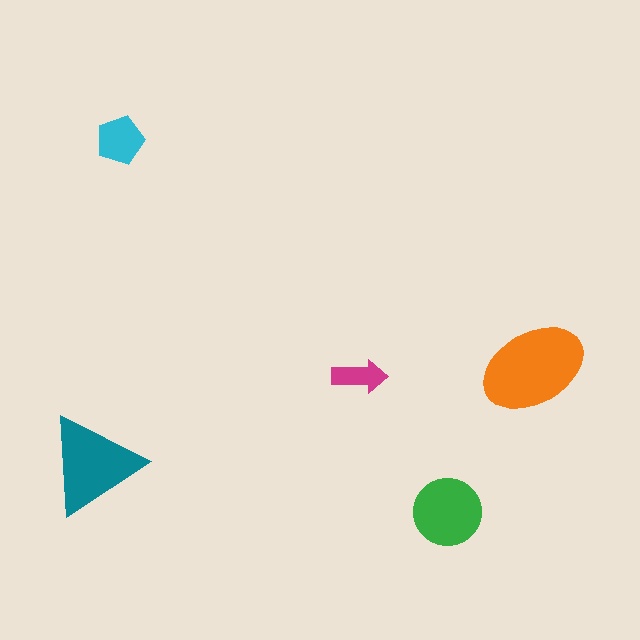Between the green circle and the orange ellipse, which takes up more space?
The orange ellipse.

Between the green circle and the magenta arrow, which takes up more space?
The green circle.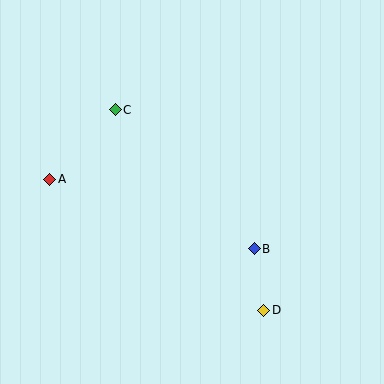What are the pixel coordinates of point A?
Point A is at (50, 179).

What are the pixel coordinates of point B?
Point B is at (254, 249).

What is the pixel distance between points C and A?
The distance between C and A is 96 pixels.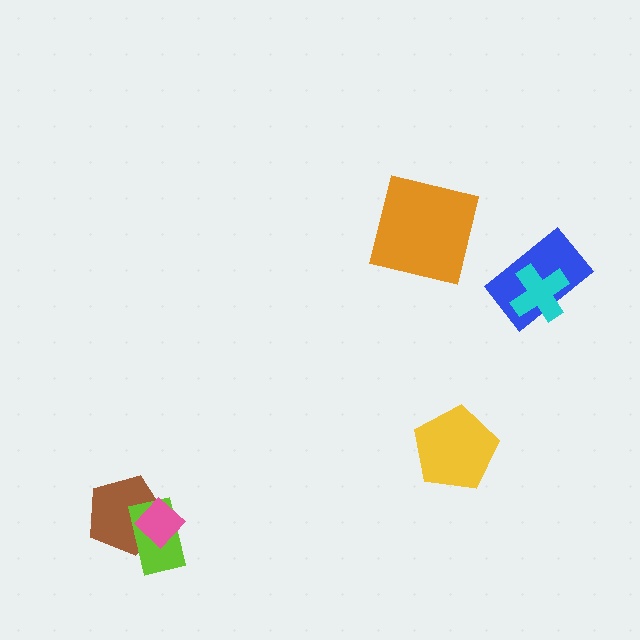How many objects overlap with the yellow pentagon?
0 objects overlap with the yellow pentagon.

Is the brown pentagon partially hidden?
Yes, it is partially covered by another shape.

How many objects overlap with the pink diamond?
2 objects overlap with the pink diamond.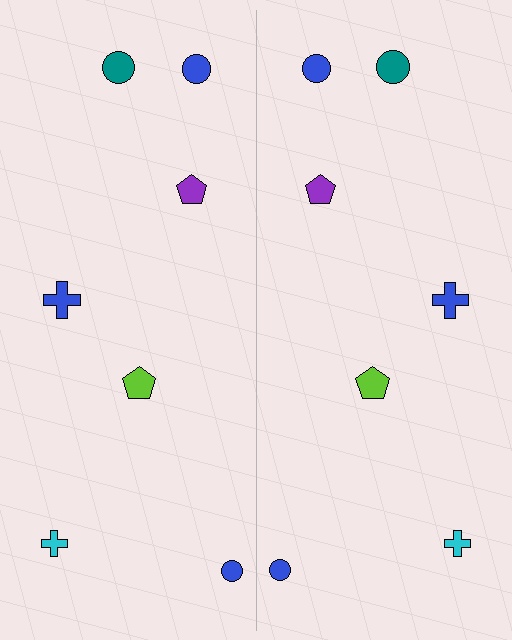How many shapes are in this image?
There are 14 shapes in this image.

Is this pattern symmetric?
Yes, this pattern has bilateral (reflection) symmetry.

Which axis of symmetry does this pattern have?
The pattern has a vertical axis of symmetry running through the center of the image.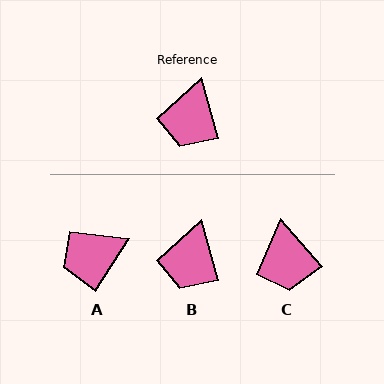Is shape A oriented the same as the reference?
No, it is off by about 49 degrees.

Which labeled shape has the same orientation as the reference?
B.